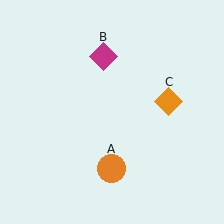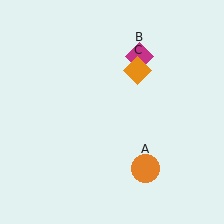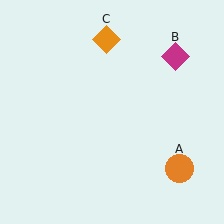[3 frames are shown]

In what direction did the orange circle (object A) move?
The orange circle (object A) moved right.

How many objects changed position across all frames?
3 objects changed position: orange circle (object A), magenta diamond (object B), orange diamond (object C).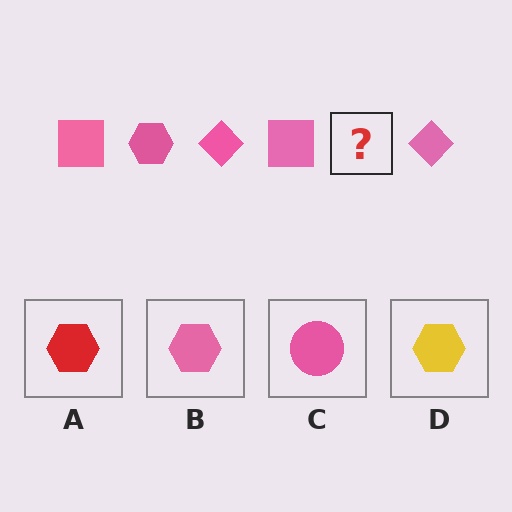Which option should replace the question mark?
Option B.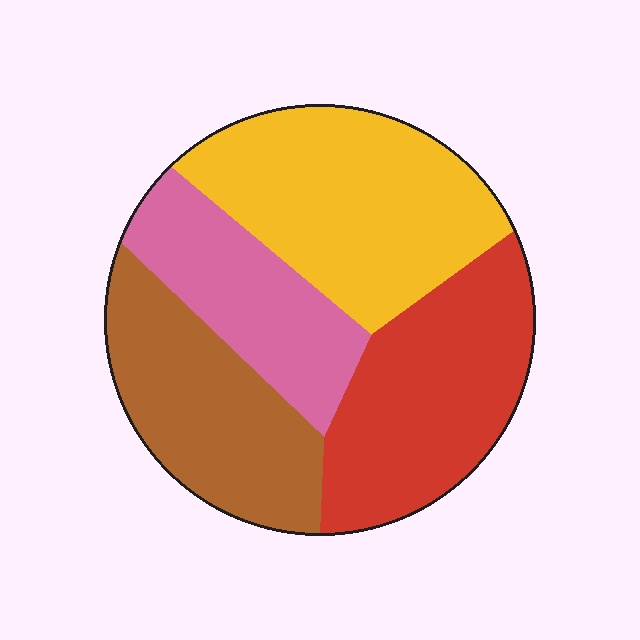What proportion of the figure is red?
Red takes up between a quarter and a half of the figure.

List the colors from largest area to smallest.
From largest to smallest: yellow, red, brown, pink.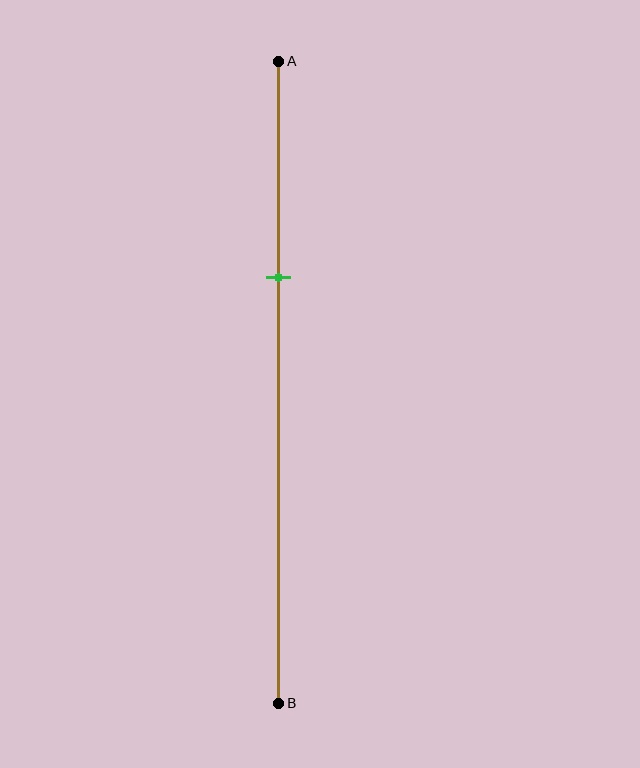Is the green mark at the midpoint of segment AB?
No, the mark is at about 35% from A, not at the 50% midpoint.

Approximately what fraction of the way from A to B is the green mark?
The green mark is approximately 35% of the way from A to B.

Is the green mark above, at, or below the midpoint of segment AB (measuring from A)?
The green mark is above the midpoint of segment AB.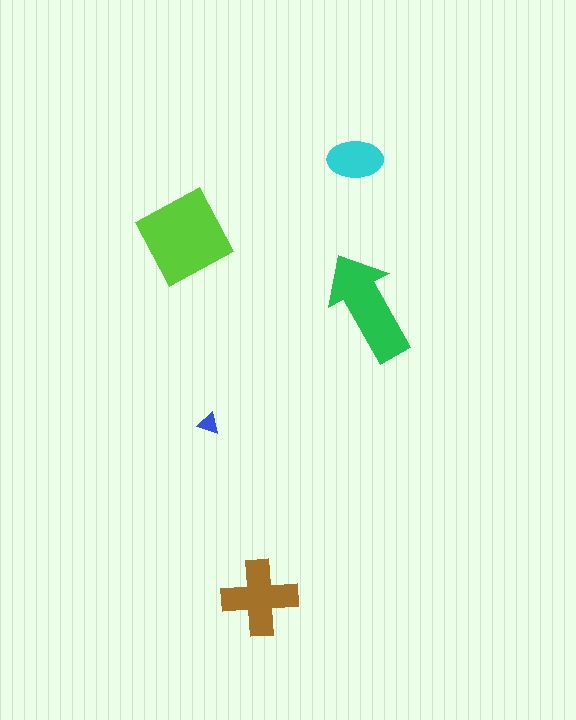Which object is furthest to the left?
The lime diamond is leftmost.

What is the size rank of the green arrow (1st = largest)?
2nd.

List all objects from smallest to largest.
The blue triangle, the cyan ellipse, the brown cross, the green arrow, the lime diamond.